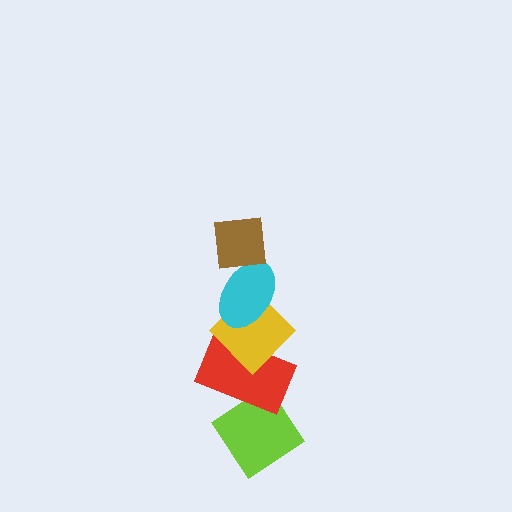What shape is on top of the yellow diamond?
The cyan ellipse is on top of the yellow diamond.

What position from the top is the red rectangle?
The red rectangle is 4th from the top.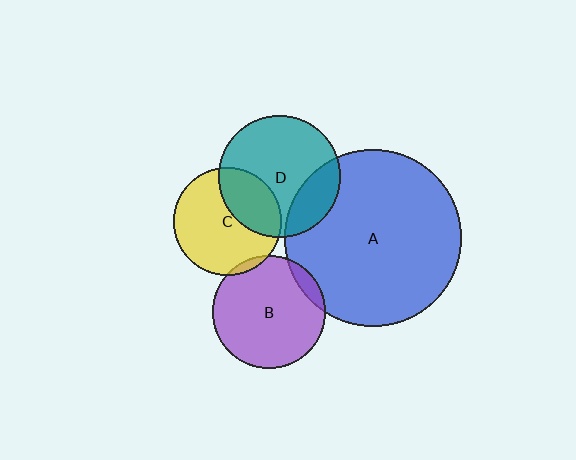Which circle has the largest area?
Circle A (blue).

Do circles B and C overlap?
Yes.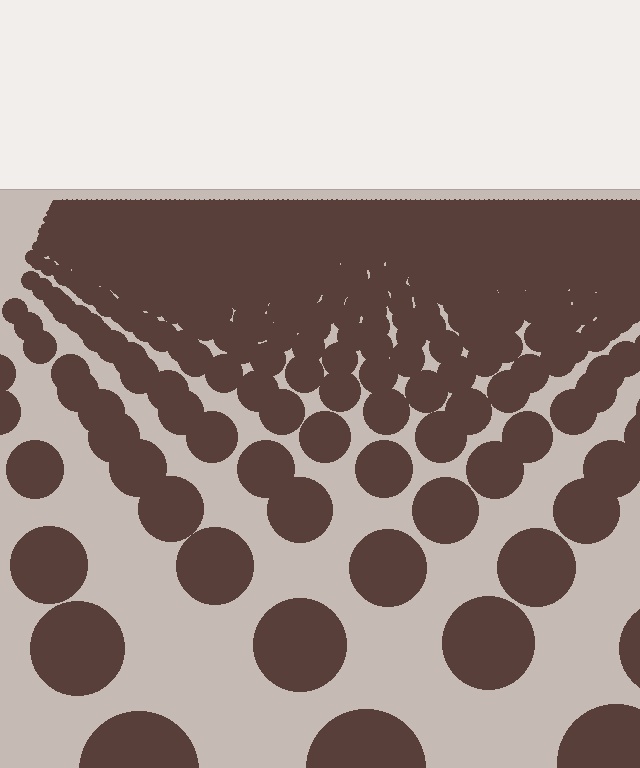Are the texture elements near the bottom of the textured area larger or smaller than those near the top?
Larger. Near the bottom, elements are closer to the viewer and appear at a bigger on-screen size.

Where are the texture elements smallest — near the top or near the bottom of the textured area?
Near the top.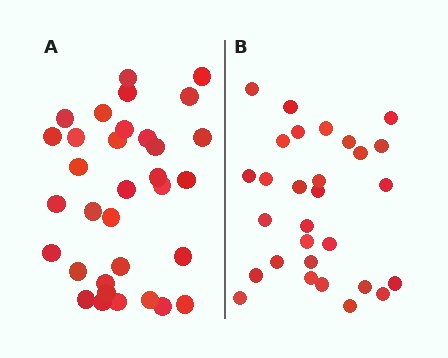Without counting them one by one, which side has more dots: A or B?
Region A (the left region) has more dots.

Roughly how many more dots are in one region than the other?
Region A has about 4 more dots than region B.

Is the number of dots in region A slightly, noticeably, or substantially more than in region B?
Region A has only slightly more — the two regions are fairly close. The ratio is roughly 1.1 to 1.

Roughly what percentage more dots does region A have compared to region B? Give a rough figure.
About 15% more.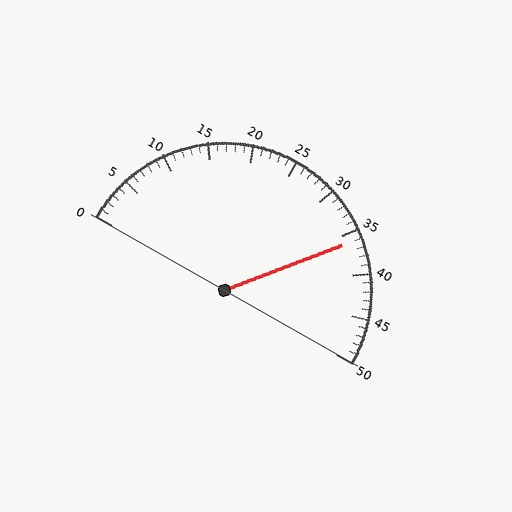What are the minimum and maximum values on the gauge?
The gauge ranges from 0 to 50.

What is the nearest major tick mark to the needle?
The nearest major tick mark is 35.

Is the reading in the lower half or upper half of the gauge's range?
The reading is in the upper half of the range (0 to 50).